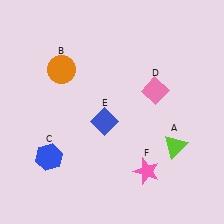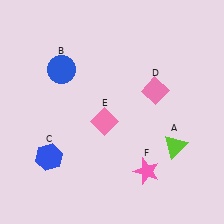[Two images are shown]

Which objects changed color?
B changed from orange to blue. E changed from blue to pink.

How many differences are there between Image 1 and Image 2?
There are 2 differences between the two images.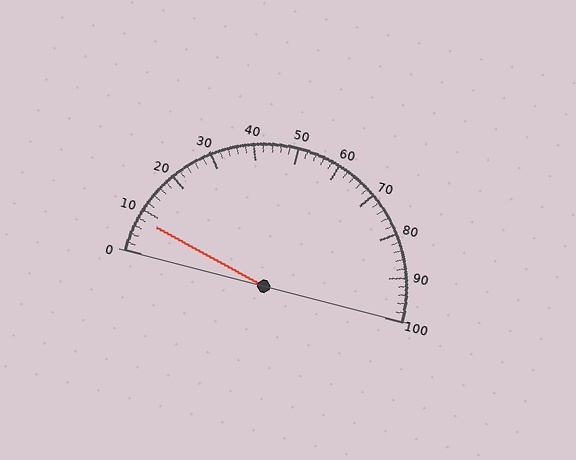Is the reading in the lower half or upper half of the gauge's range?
The reading is in the lower half of the range (0 to 100).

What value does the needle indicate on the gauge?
The needle indicates approximately 8.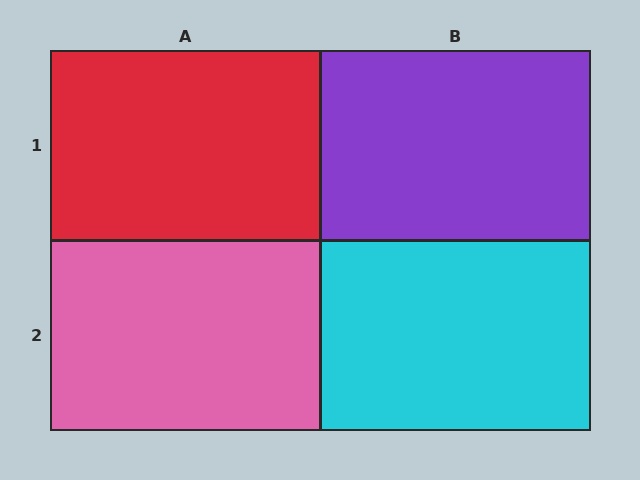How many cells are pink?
1 cell is pink.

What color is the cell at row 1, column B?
Purple.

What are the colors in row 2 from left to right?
Pink, cyan.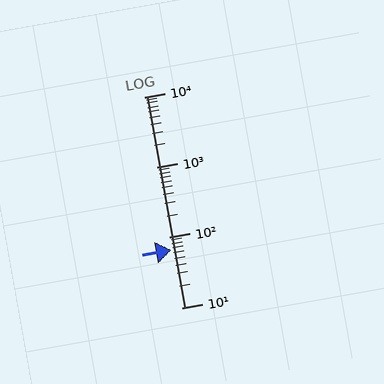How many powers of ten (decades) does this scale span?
The scale spans 3 decades, from 10 to 10000.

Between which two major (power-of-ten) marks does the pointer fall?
The pointer is between 10 and 100.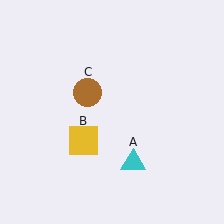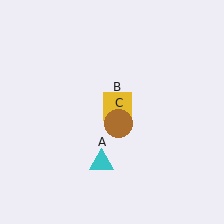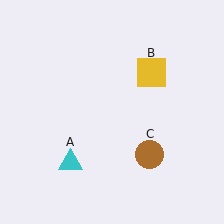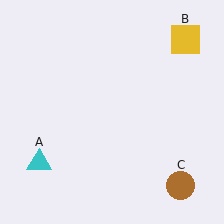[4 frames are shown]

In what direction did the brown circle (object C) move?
The brown circle (object C) moved down and to the right.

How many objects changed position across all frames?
3 objects changed position: cyan triangle (object A), yellow square (object B), brown circle (object C).